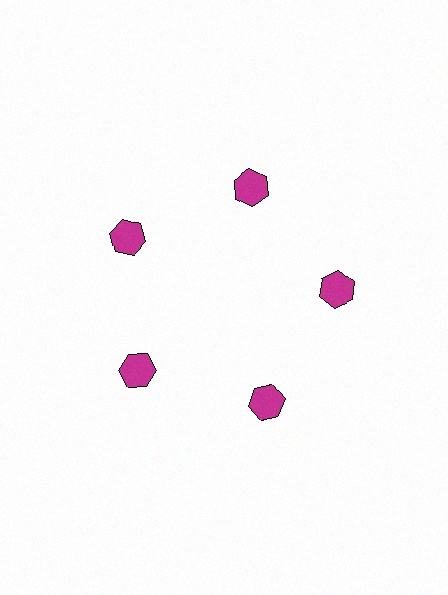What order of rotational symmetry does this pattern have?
This pattern has 5-fold rotational symmetry.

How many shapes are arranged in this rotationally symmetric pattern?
There are 5 shapes, arranged in 5 groups of 1.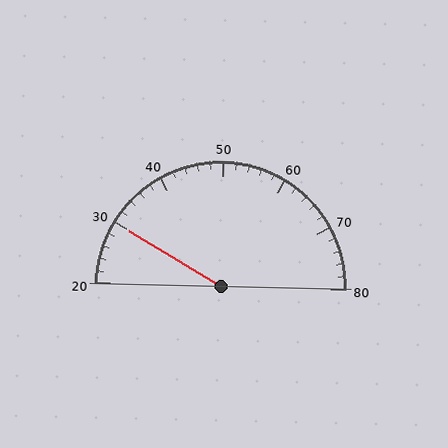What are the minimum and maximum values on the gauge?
The gauge ranges from 20 to 80.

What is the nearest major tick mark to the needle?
The nearest major tick mark is 30.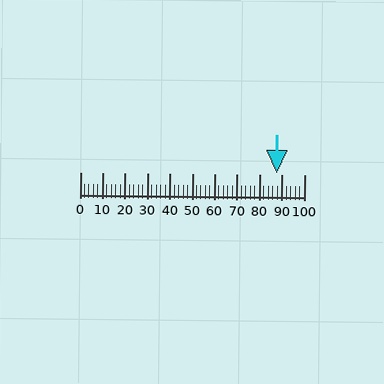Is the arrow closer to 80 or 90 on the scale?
The arrow is closer to 90.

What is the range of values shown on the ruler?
The ruler shows values from 0 to 100.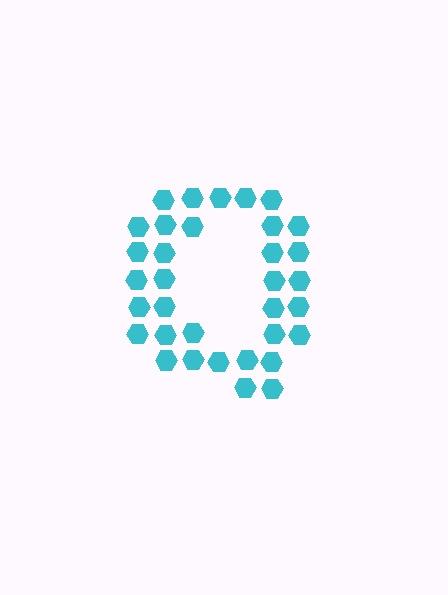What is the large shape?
The large shape is the letter Q.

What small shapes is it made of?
It is made of small hexagons.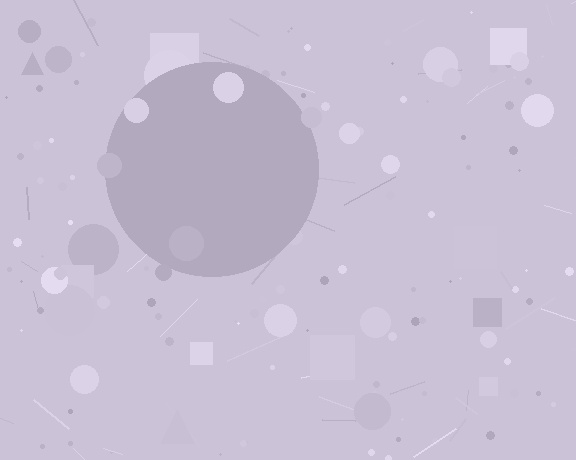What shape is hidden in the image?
A circle is hidden in the image.